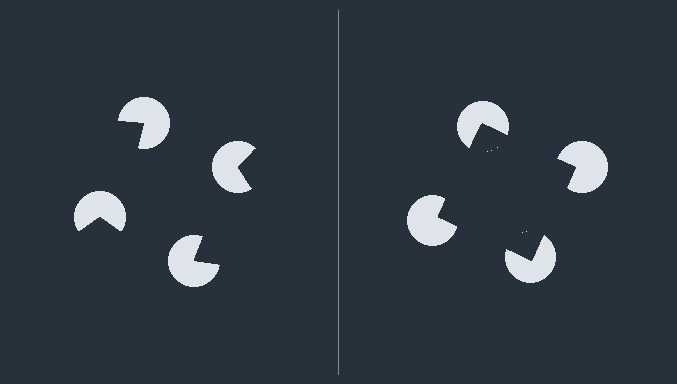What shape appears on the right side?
An illusory square.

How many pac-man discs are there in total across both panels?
8 — 4 on each side.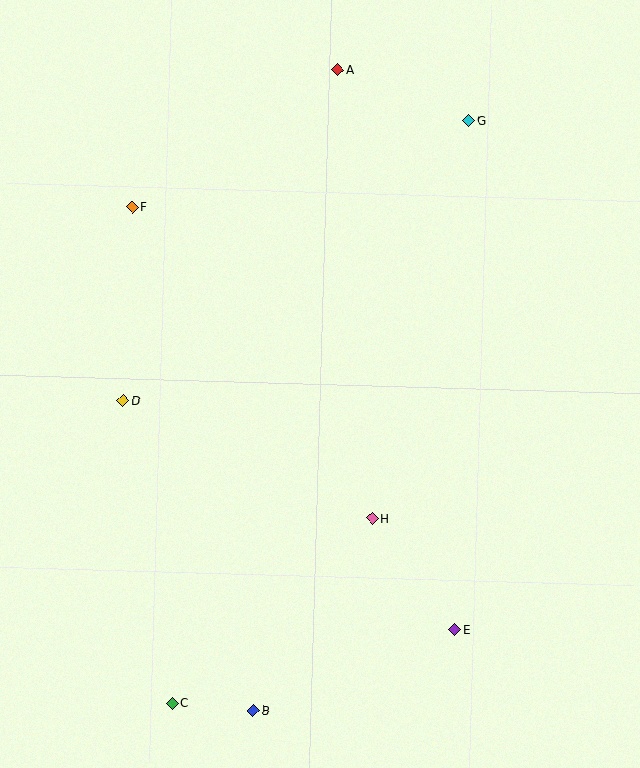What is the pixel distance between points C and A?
The distance between C and A is 655 pixels.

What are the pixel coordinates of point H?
Point H is at (372, 518).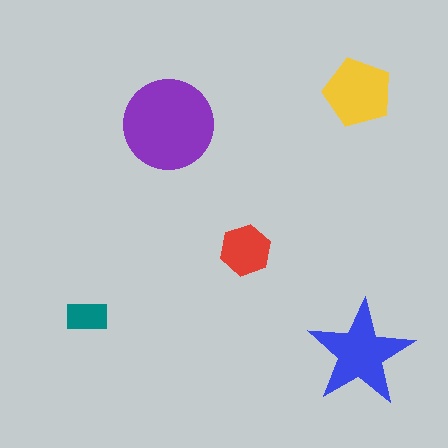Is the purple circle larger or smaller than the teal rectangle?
Larger.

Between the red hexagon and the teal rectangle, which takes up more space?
The red hexagon.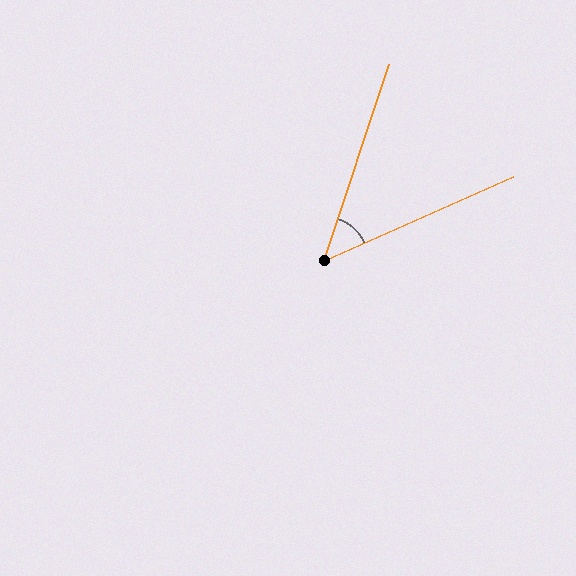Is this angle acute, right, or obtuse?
It is acute.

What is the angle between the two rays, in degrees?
Approximately 48 degrees.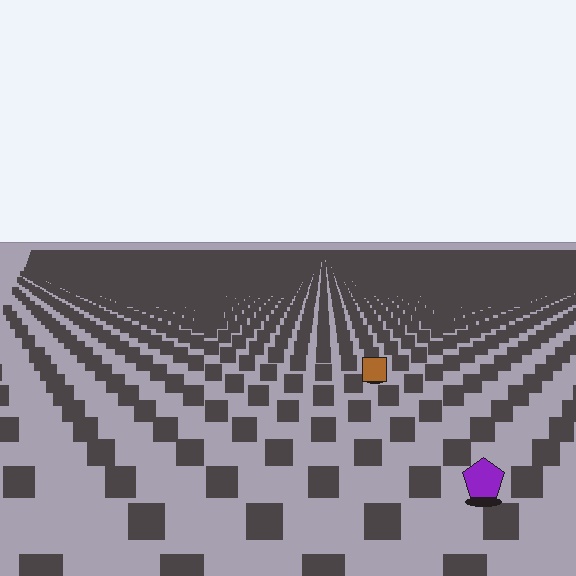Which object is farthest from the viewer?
The brown square is farthest from the viewer. It appears smaller and the ground texture around it is denser.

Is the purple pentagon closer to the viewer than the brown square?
Yes. The purple pentagon is closer — you can tell from the texture gradient: the ground texture is coarser near it.